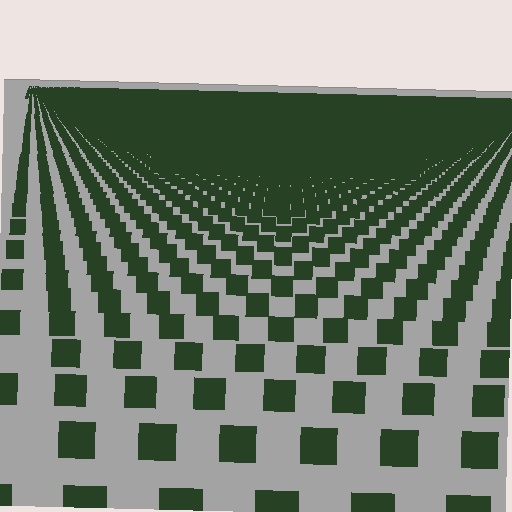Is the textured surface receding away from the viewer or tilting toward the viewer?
The surface is receding away from the viewer. Texture elements get smaller and denser toward the top.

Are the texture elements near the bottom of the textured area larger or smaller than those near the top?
Larger. Near the bottom, elements are closer to the viewer and appear at a bigger on-screen size.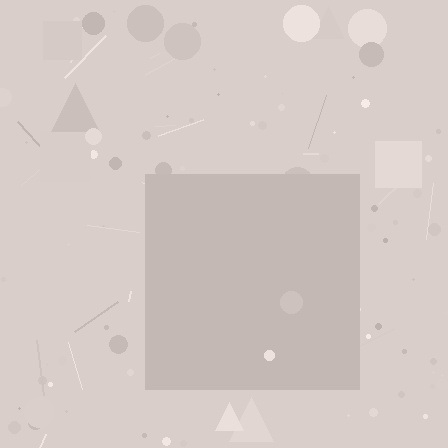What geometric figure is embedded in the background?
A square is embedded in the background.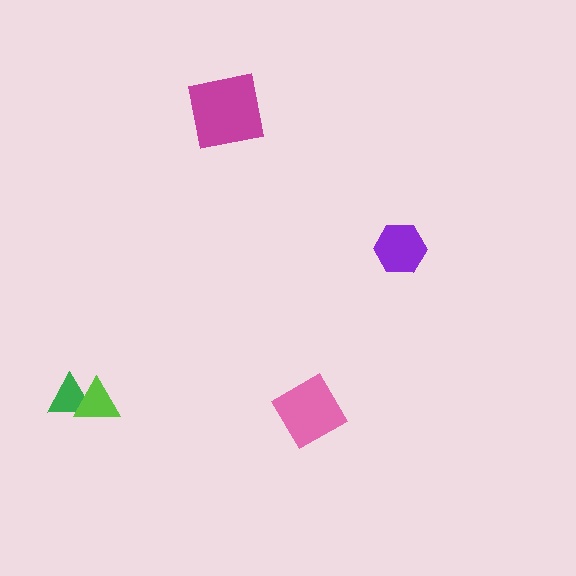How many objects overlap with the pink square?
0 objects overlap with the pink square.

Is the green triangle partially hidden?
Yes, it is partially covered by another shape.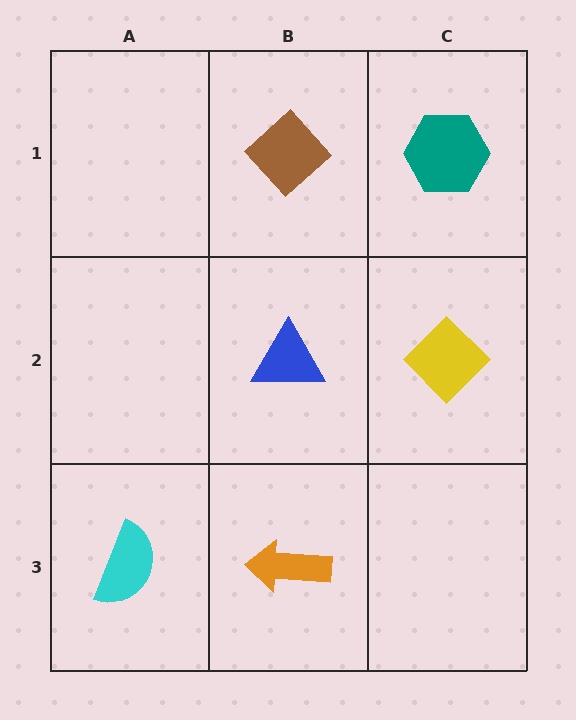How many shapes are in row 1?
2 shapes.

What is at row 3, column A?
A cyan semicircle.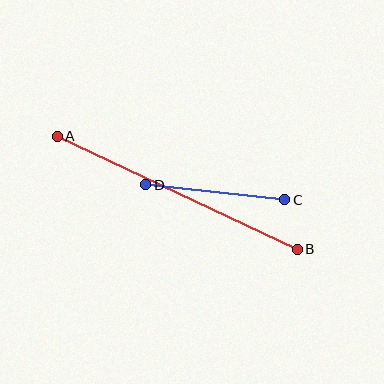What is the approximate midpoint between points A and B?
The midpoint is at approximately (177, 193) pixels.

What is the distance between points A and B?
The distance is approximately 265 pixels.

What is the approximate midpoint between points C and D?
The midpoint is at approximately (215, 192) pixels.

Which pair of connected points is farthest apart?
Points A and B are farthest apart.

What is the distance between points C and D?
The distance is approximately 140 pixels.